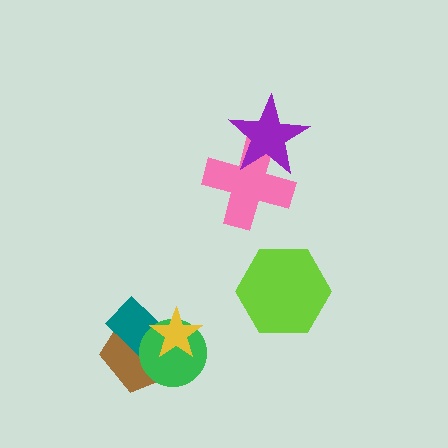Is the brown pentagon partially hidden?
Yes, it is partially covered by another shape.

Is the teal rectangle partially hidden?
Yes, it is partially covered by another shape.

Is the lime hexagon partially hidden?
No, no other shape covers it.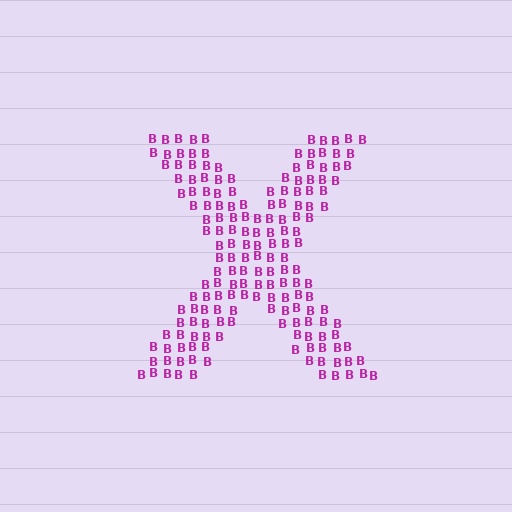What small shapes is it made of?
It is made of small letter B's.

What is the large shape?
The large shape is the letter X.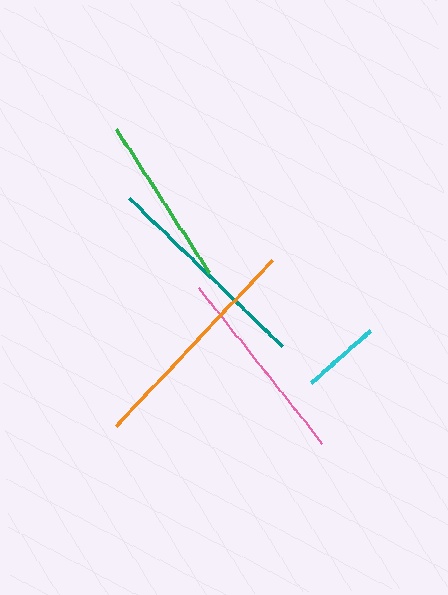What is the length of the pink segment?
The pink segment is approximately 199 pixels long.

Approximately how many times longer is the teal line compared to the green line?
The teal line is approximately 1.2 times the length of the green line.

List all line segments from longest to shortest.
From longest to shortest: orange, teal, pink, green, cyan.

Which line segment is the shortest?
The cyan line is the shortest at approximately 79 pixels.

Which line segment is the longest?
The orange line is the longest at approximately 228 pixels.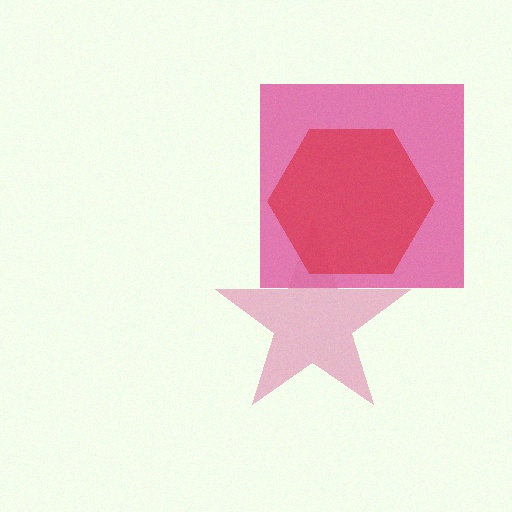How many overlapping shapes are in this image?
There are 3 overlapping shapes in the image.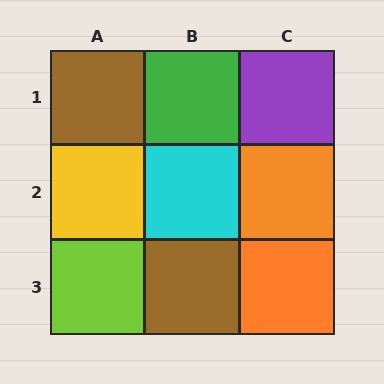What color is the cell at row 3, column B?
Brown.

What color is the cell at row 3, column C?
Orange.